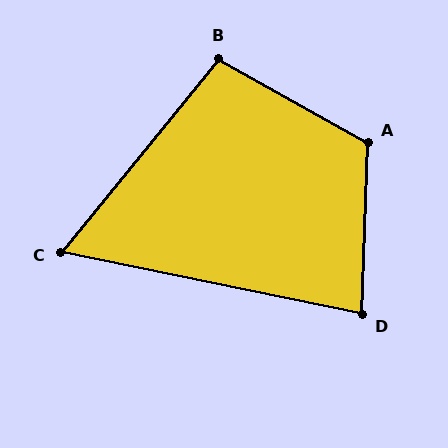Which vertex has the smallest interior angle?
C, at approximately 62 degrees.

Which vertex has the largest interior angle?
A, at approximately 118 degrees.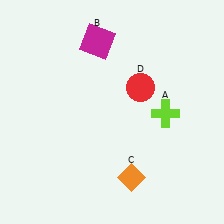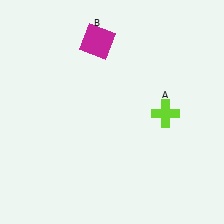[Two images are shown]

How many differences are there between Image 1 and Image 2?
There are 2 differences between the two images.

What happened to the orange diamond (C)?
The orange diamond (C) was removed in Image 2. It was in the bottom-right area of Image 1.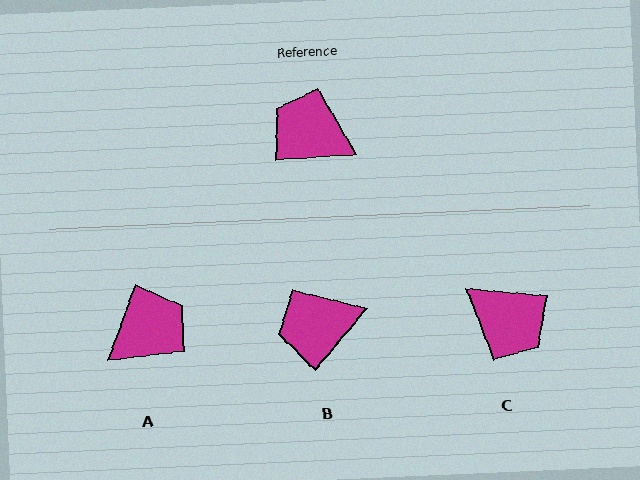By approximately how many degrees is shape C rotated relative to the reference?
Approximately 171 degrees counter-clockwise.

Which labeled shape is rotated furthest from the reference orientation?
C, about 171 degrees away.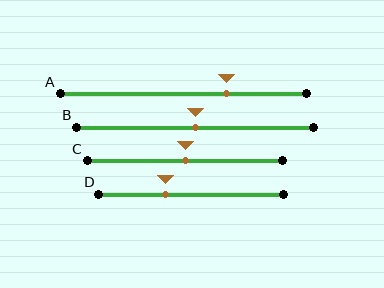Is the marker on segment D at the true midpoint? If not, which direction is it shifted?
No, the marker on segment D is shifted to the left by about 14% of the segment length.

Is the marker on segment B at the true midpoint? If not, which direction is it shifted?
Yes, the marker on segment B is at the true midpoint.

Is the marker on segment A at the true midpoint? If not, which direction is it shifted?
No, the marker on segment A is shifted to the right by about 17% of the segment length.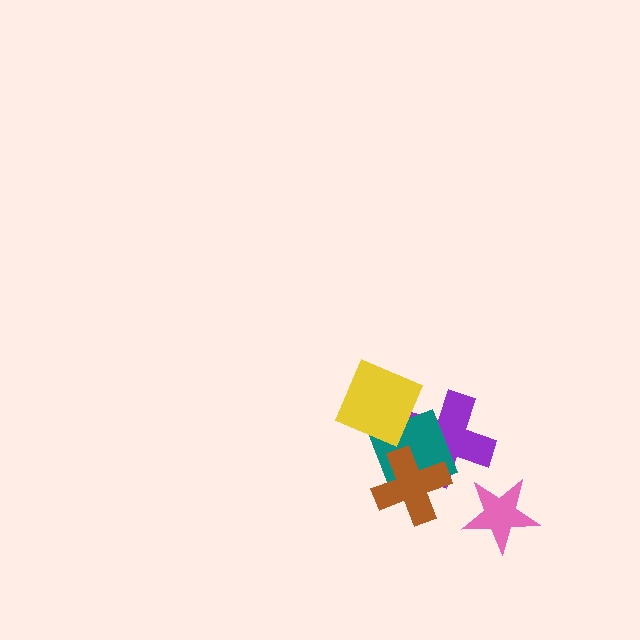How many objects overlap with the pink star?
0 objects overlap with the pink star.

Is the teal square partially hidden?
Yes, it is partially covered by another shape.